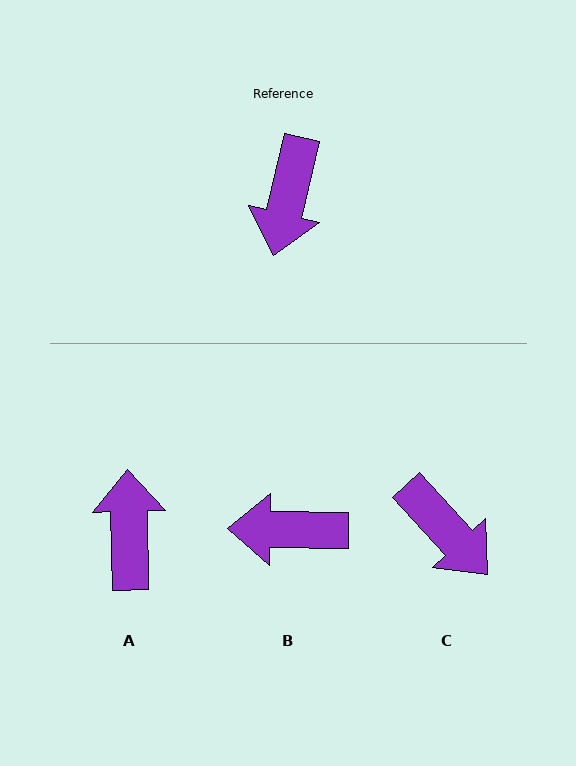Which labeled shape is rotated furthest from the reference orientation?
A, about 165 degrees away.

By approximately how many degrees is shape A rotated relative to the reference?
Approximately 165 degrees clockwise.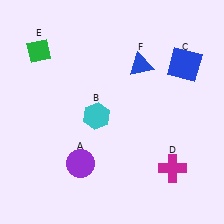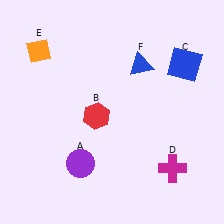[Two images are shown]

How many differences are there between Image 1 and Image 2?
There are 2 differences between the two images.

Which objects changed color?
B changed from cyan to red. E changed from green to orange.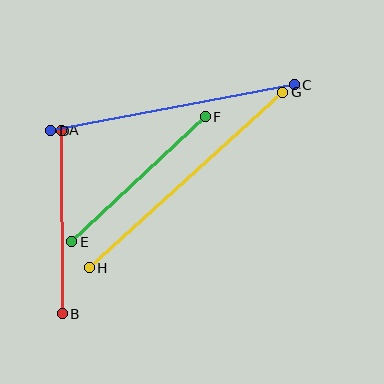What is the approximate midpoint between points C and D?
The midpoint is at approximately (173, 108) pixels.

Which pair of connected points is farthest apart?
Points G and H are farthest apart.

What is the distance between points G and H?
The distance is approximately 261 pixels.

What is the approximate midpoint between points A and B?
The midpoint is at approximately (62, 222) pixels.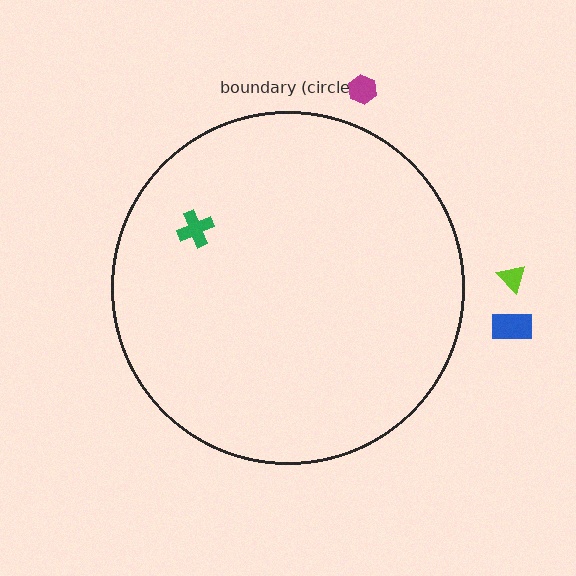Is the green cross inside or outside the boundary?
Inside.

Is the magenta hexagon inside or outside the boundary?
Outside.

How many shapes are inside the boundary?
1 inside, 3 outside.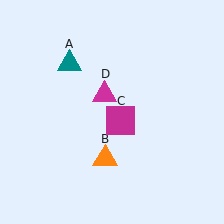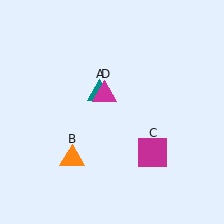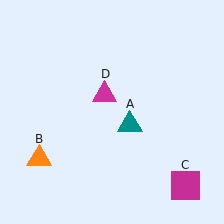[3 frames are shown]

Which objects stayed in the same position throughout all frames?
Magenta triangle (object D) remained stationary.